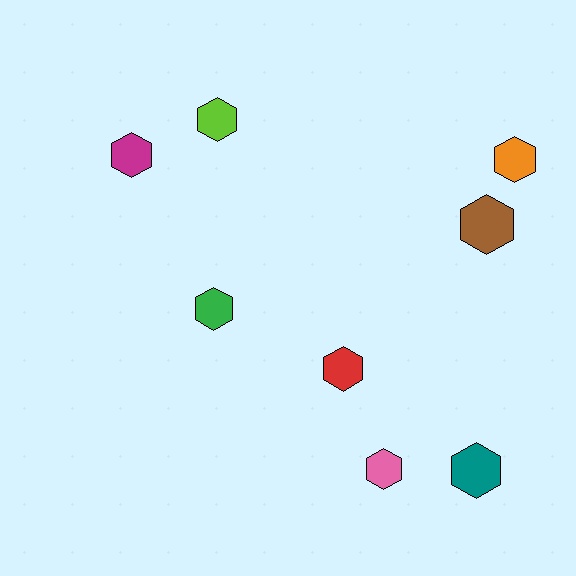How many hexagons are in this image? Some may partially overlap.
There are 8 hexagons.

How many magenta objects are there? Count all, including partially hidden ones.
There is 1 magenta object.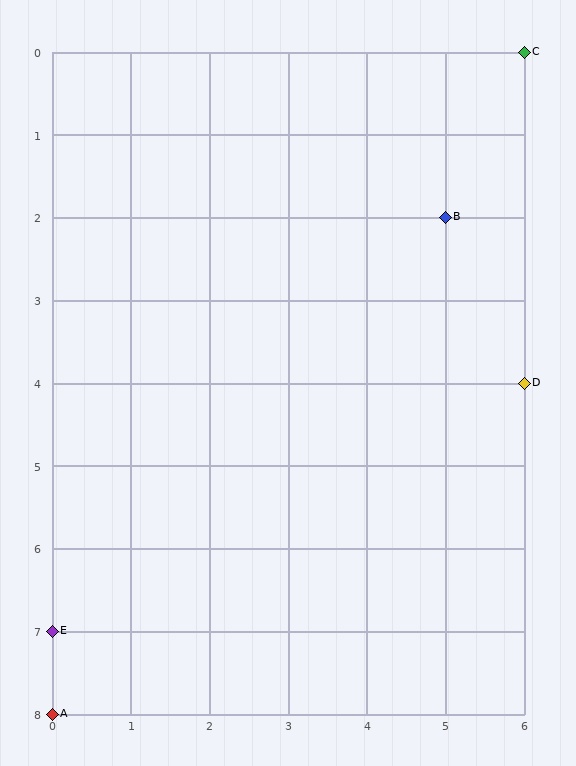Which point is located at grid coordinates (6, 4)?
Point D is at (6, 4).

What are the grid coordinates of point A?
Point A is at grid coordinates (0, 8).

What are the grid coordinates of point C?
Point C is at grid coordinates (6, 0).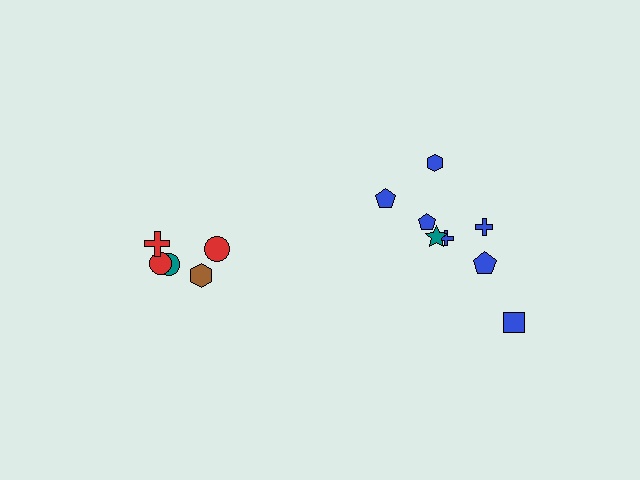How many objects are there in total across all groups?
There are 13 objects.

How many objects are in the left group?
There are 5 objects.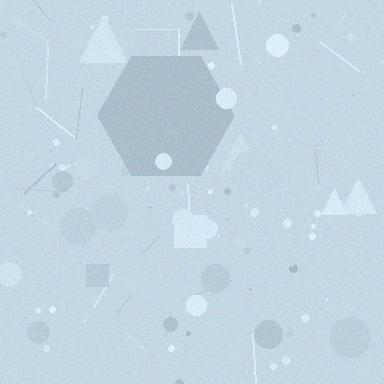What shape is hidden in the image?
A hexagon is hidden in the image.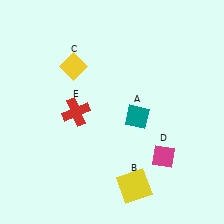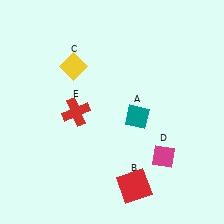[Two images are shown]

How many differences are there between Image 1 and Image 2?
There is 1 difference between the two images.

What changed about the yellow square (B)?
In Image 1, B is yellow. In Image 2, it changed to red.